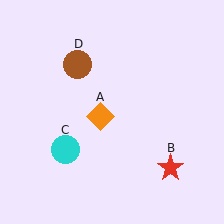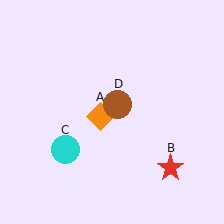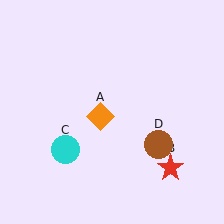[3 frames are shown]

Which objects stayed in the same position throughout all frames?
Orange diamond (object A) and red star (object B) and cyan circle (object C) remained stationary.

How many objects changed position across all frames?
1 object changed position: brown circle (object D).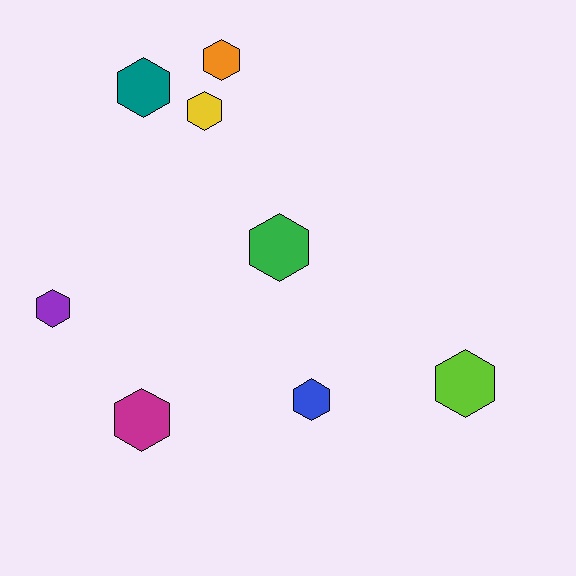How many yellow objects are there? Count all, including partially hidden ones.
There is 1 yellow object.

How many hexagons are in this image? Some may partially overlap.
There are 8 hexagons.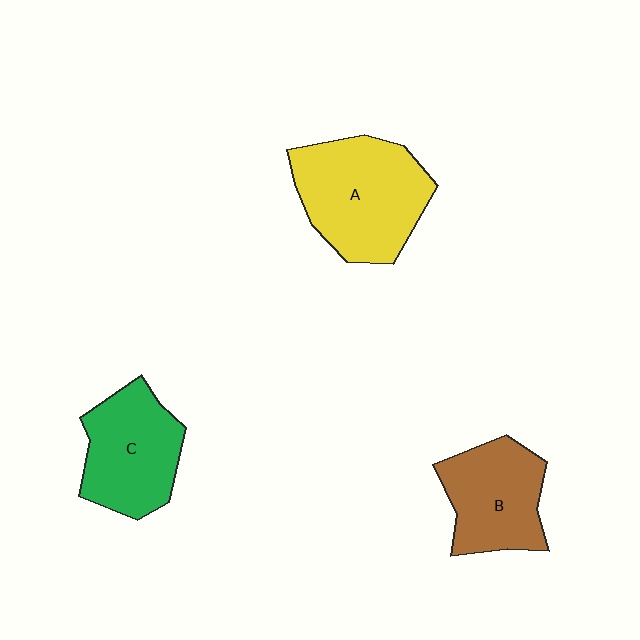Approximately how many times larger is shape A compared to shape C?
Approximately 1.3 times.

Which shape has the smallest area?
Shape B (brown).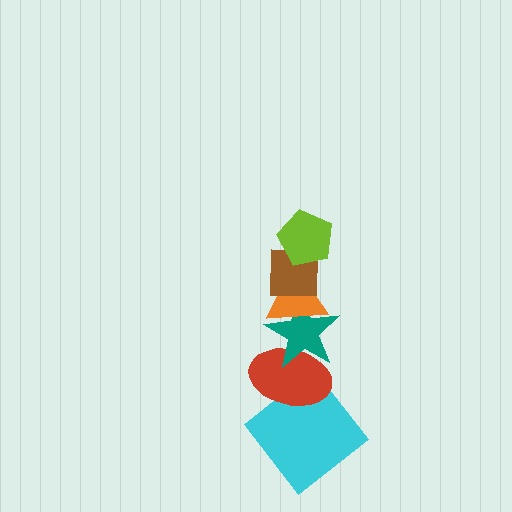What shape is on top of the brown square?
The lime pentagon is on top of the brown square.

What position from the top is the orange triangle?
The orange triangle is 3rd from the top.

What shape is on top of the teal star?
The orange triangle is on top of the teal star.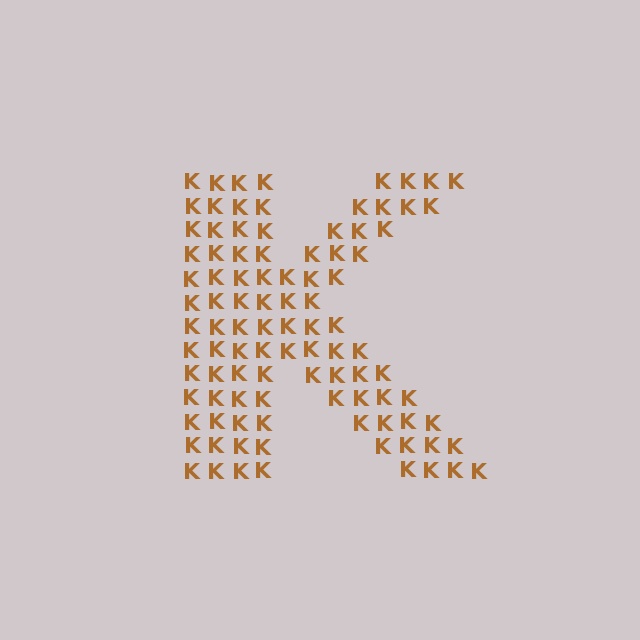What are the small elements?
The small elements are letter K's.